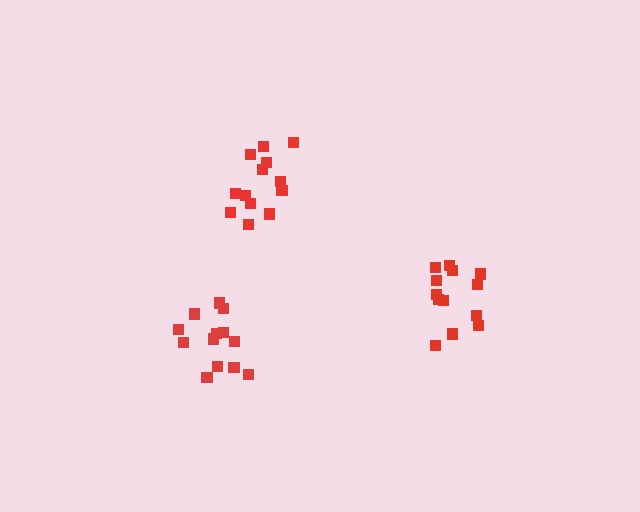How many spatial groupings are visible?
There are 3 spatial groupings.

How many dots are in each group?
Group 1: 13 dots, Group 2: 13 dots, Group 3: 13 dots (39 total).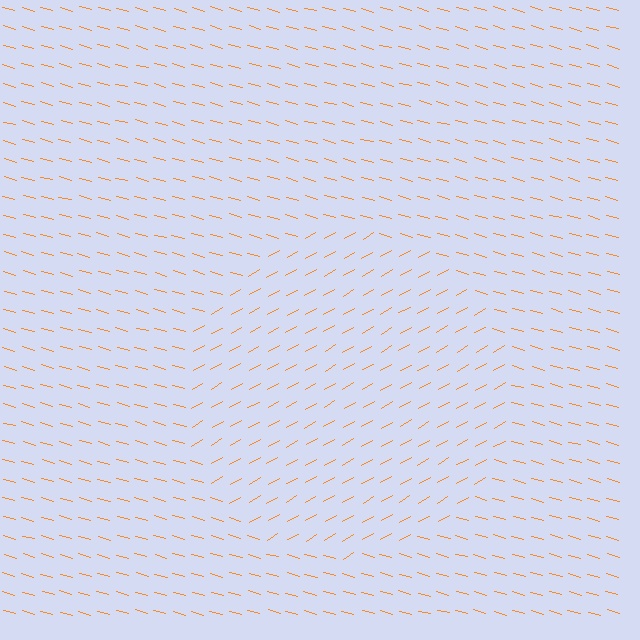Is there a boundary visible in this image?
Yes, there is a texture boundary formed by a change in line orientation.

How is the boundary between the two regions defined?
The boundary is defined purely by a change in line orientation (approximately 45 degrees difference). All lines are the same color and thickness.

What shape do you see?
I see a circle.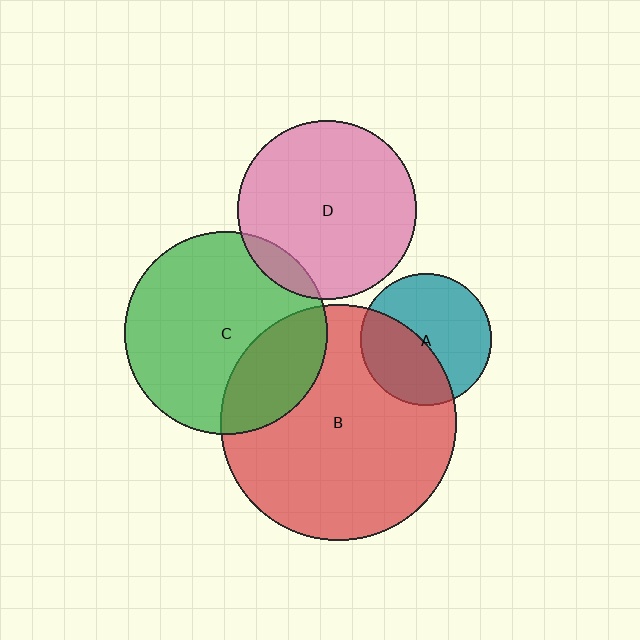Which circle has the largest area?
Circle B (red).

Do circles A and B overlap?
Yes.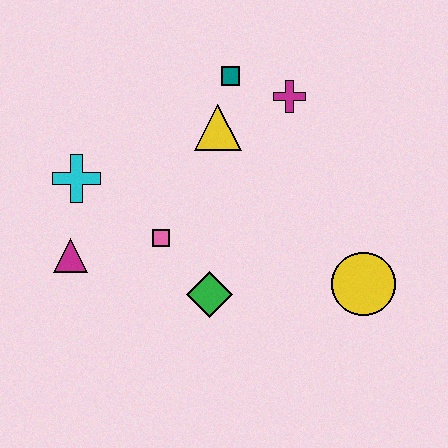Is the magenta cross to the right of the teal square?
Yes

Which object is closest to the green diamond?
The pink square is closest to the green diamond.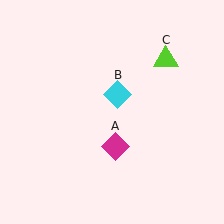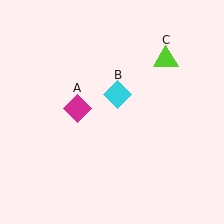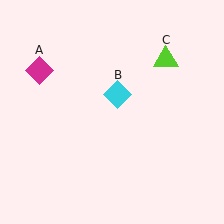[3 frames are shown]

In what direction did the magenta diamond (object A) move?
The magenta diamond (object A) moved up and to the left.